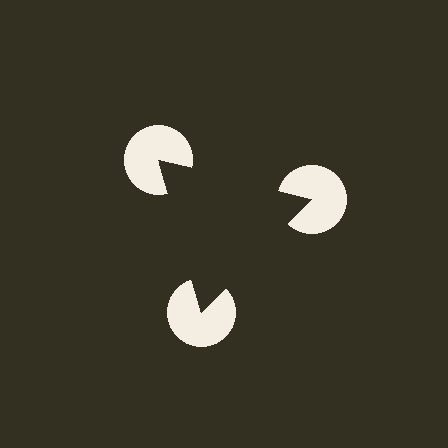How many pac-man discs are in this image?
There are 3 — one at each vertex of the illusory triangle.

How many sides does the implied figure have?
3 sides.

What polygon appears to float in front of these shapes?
An illusory triangle — its edges are inferred from the aligned wedge cuts in the pac-man discs, not physically drawn.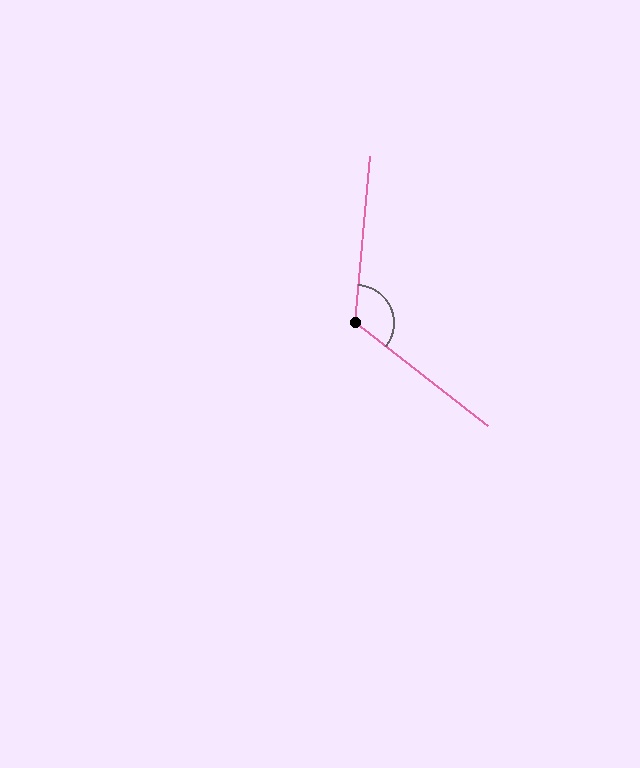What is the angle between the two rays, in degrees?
Approximately 123 degrees.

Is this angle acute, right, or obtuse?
It is obtuse.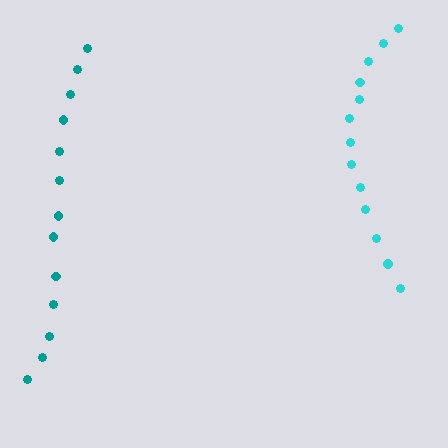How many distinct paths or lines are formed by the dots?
There are 2 distinct paths.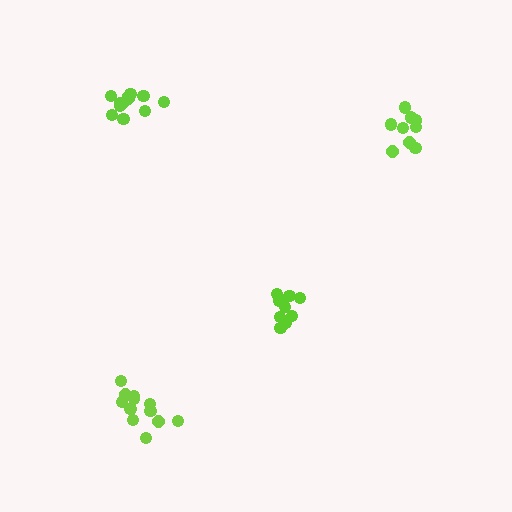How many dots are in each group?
Group 1: 9 dots, Group 2: 12 dots, Group 3: 9 dots, Group 4: 12 dots (42 total).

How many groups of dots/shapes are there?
There are 4 groups.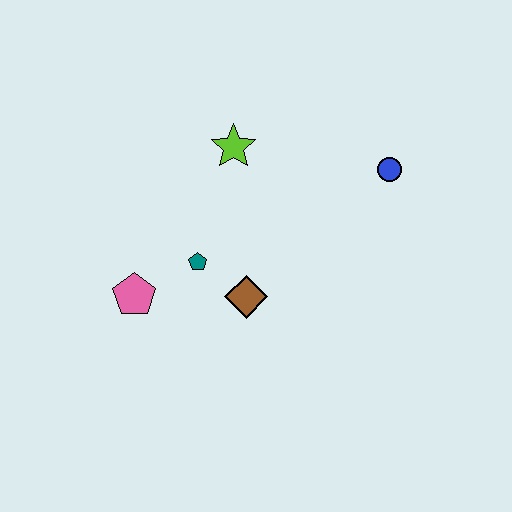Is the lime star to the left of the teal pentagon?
No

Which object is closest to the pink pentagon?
The teal pentagon is closest to the pink pentagon.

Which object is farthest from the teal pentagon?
The blue circle is farthest from the teal pentagon.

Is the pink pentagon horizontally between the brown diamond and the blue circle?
No